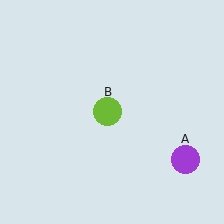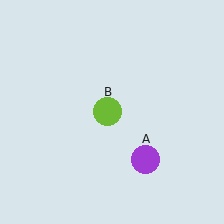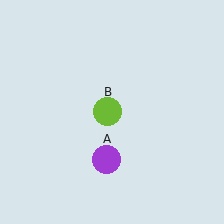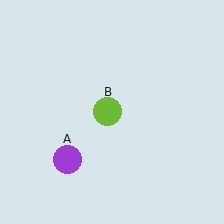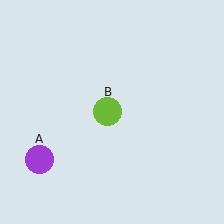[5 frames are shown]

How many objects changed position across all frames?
1 object changed position: purple circle (object A).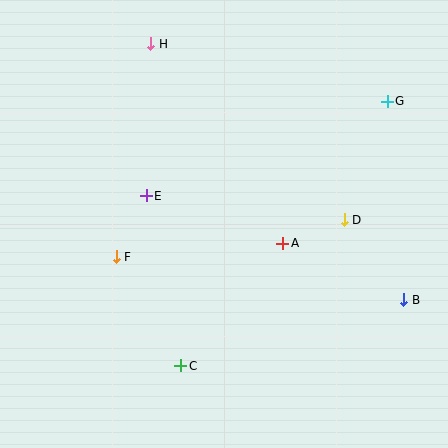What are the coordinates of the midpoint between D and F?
The midpoint between D and F is at (230, 238).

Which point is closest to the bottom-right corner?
Point B is closest to the bottom-right corner.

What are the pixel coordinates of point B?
Point B is at (404, 300).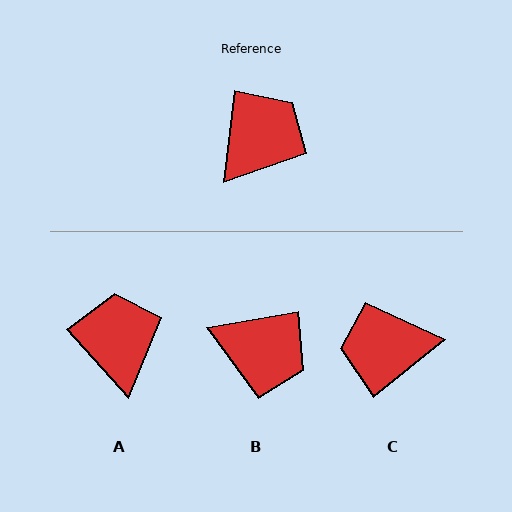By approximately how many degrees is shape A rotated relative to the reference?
Approximately 49 degrees counter-clockwise.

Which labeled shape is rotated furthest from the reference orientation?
C, about 136 degrees away.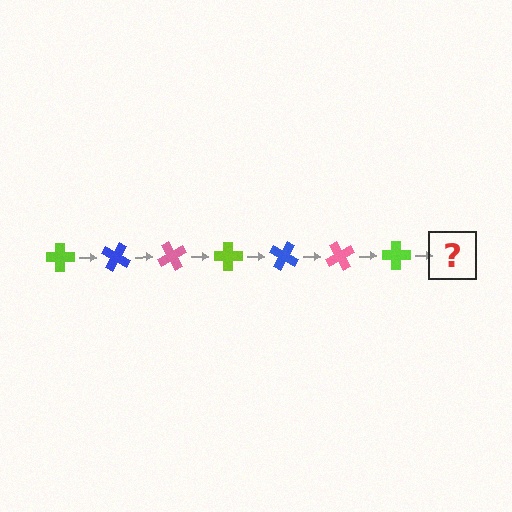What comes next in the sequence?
The next element should be a blue cross, rotated 210 degrees from the start.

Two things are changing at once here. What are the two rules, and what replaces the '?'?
The two rules are that it rotates 30 degrees each step and the color cycles through lime, blue, and pink. The '?' should be a blue cross, rotated 210 degrees from the start.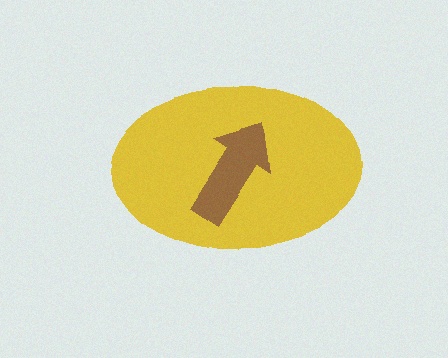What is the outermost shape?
The yellow ellipse.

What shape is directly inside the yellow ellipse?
The brown arrow.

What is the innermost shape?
The brown arrow.